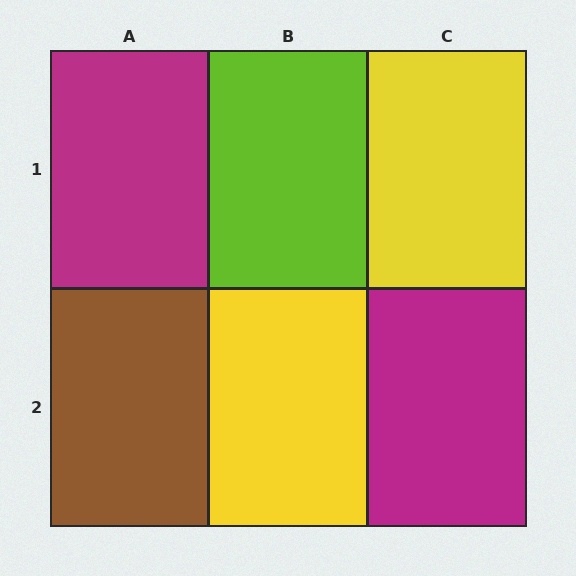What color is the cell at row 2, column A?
Brown.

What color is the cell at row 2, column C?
Magenta.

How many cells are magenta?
2 cells are magenta.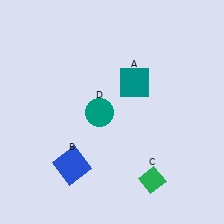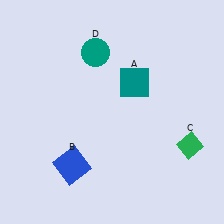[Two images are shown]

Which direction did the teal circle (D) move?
The teal circle (D) moved up.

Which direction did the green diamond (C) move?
The green diamond (C) moved right.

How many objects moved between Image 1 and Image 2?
2 objects moved between the two images.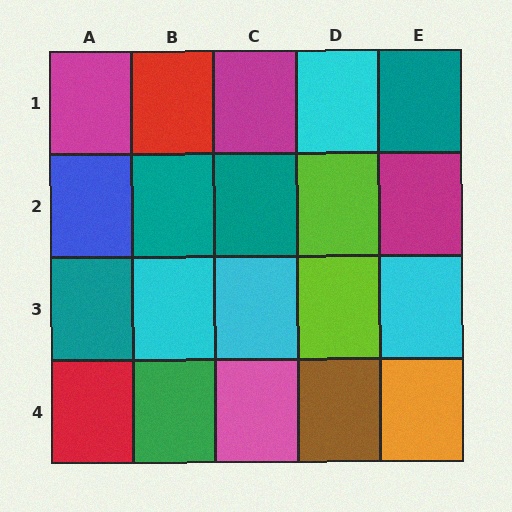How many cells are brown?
1 cell is brown.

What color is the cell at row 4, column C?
Pink.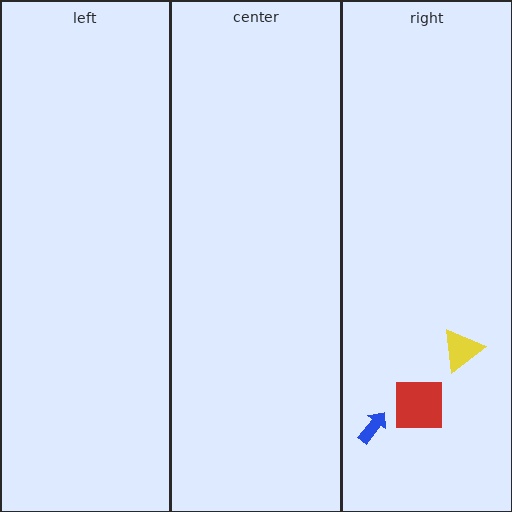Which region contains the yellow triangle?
The right region.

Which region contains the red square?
The right region.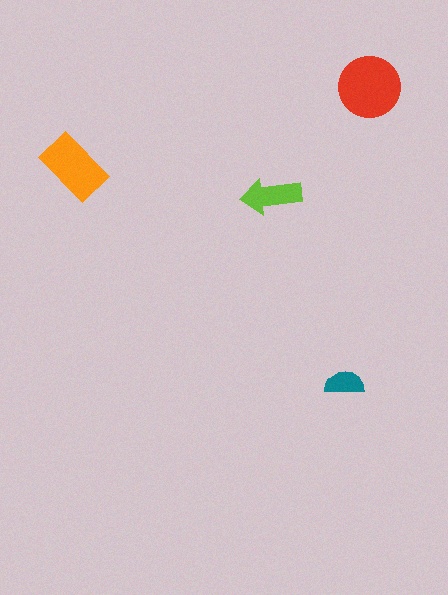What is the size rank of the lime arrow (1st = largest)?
3rd.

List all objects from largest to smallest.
The red circle, the orange rectangle, the lime arrow, the teal semicircle.